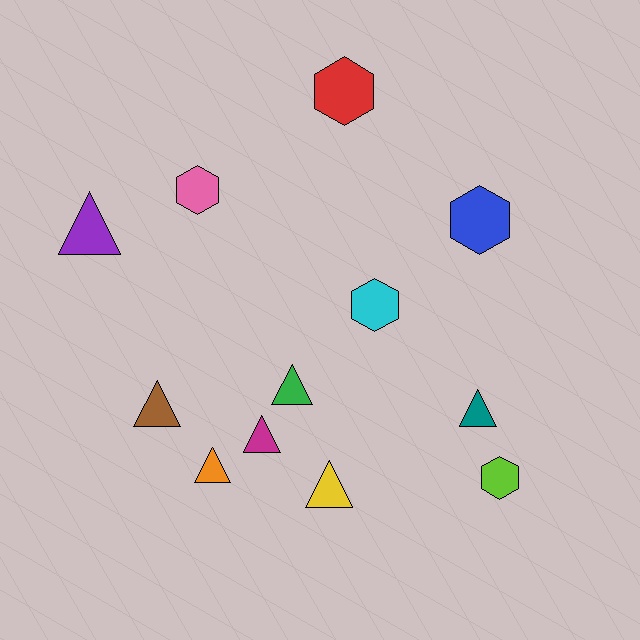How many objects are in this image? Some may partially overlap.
There are 12 objects.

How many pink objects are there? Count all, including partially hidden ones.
There is 1 pink object.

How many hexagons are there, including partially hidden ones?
There are 5 hexagons.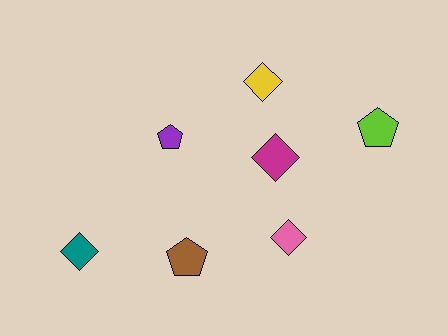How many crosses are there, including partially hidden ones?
There are no crosses.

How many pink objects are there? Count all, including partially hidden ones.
There is 1 pink object.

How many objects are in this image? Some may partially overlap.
There are 7 objects.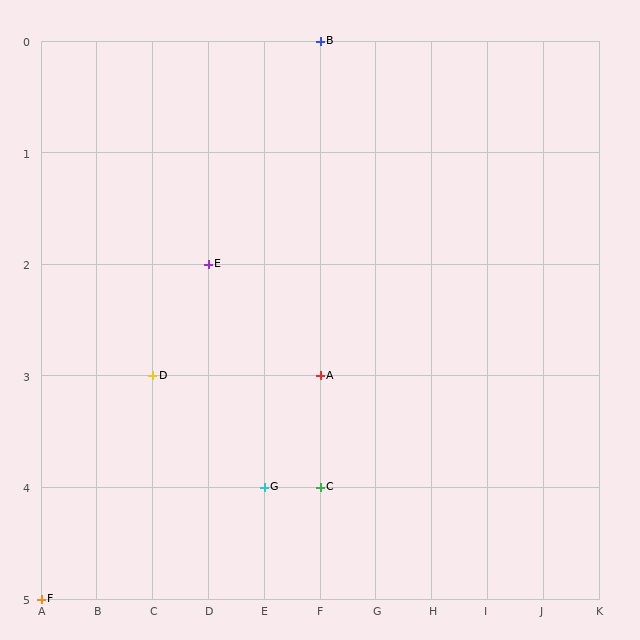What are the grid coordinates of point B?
Point B is at grid coordinates (F, 0).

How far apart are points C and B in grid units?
Points C and B are 4 rows apart.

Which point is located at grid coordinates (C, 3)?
Point D is at (C, 3).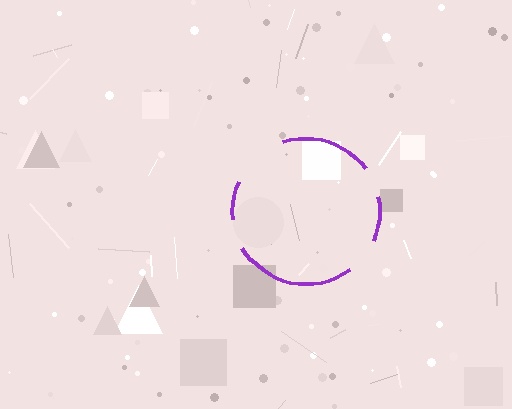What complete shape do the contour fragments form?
The contour fragments form a circle.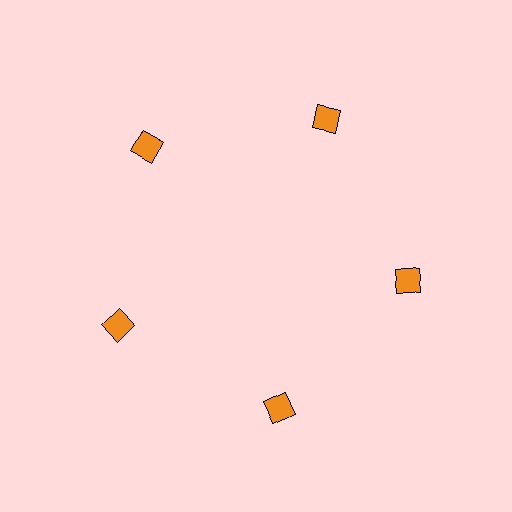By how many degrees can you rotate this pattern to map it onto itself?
The pattern maps onto itself every 72 degrees of rotation.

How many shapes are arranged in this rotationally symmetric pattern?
There are 5 shapes, arranged in 5 groups of 1.